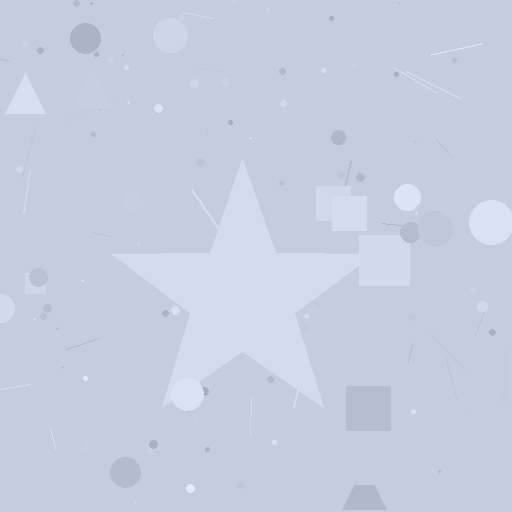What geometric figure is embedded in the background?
A star is embedded in the background.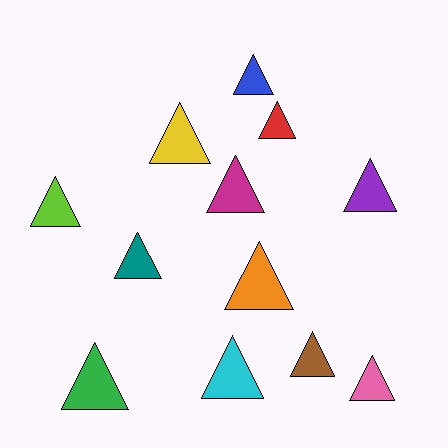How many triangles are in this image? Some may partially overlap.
There are 12 triangles.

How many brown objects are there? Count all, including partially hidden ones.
There is 1 brown object.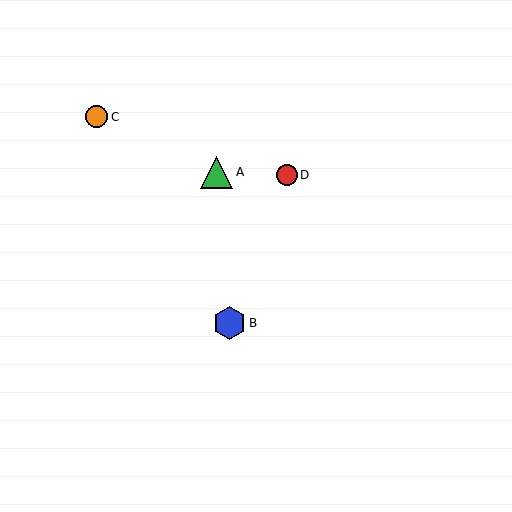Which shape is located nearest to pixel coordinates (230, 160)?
The green triangle (labeled A) at (216, 172) is nearest to that location.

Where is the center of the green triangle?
The center of the green triangle is at (216, 172).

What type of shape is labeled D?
Shape D is a red circle.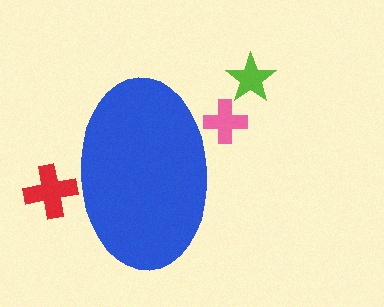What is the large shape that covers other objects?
A blue ellipse.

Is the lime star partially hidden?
No, the lime star is fully visible.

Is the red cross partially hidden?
Yes, the red cross is partially hidden behind the blue ellipse.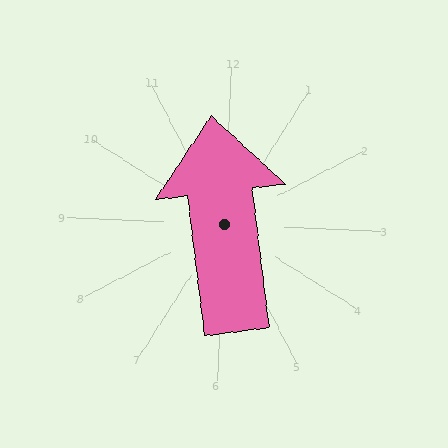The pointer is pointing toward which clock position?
Roughly 12 o'clock.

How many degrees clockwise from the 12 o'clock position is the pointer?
Approximately 351 degrees.